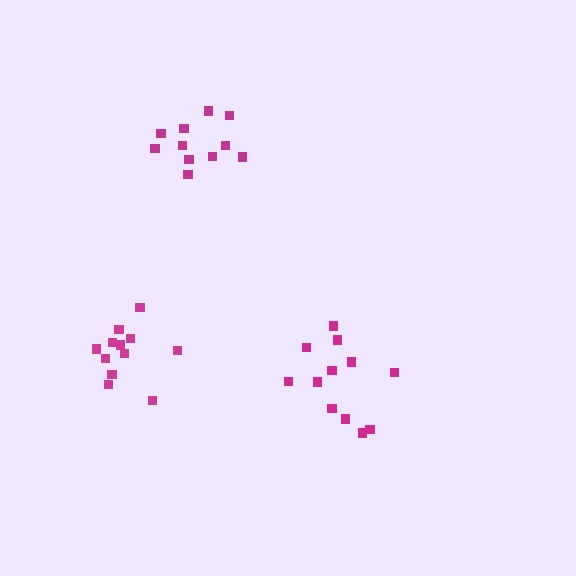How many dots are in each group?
Group 1: 12 dots, Group 2: 11 dots, Group 3: 12 dots (35 total).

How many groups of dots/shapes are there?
There are 3 groups.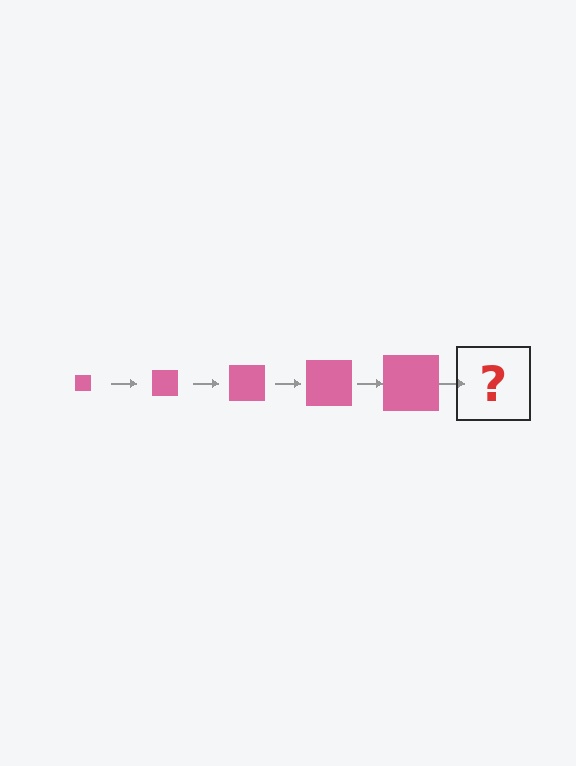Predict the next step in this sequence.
The next step is a pink square, larger than the previous one.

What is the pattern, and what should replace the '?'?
The pattern is that the square gets progressively larger each step. The '?' should be a pink square, larger than the previous one.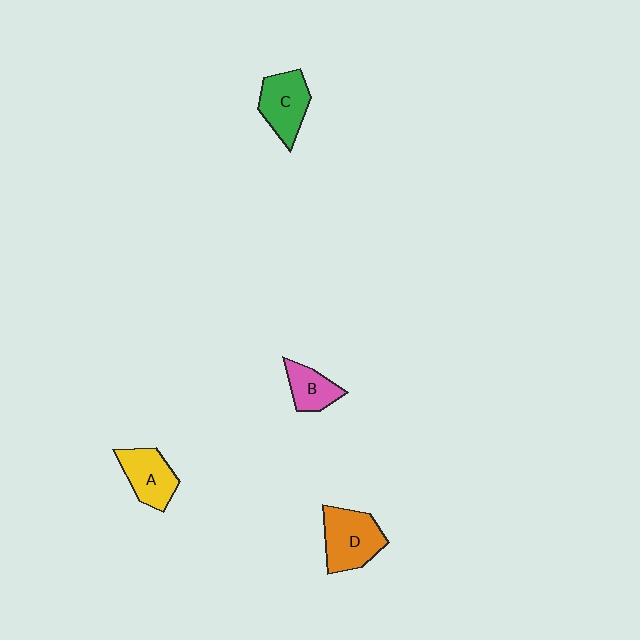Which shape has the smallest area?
Shape B (pink).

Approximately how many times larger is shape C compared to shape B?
Approximately 1.4 times.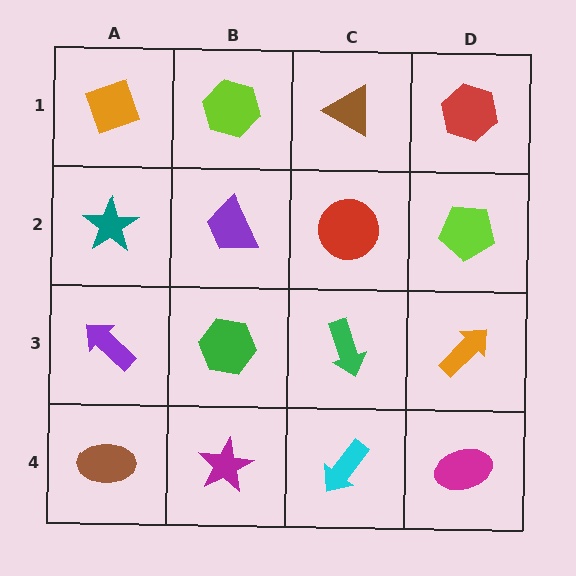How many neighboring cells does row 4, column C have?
3.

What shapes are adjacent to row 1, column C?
A red circle (row 2, column C), a lime hexagon (row 1, column B), a red hexagon (row 1, column D).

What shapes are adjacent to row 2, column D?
A red hexagon (row 1, column D), an orange arrow (row 3, column D), a red circle (row 2, column C).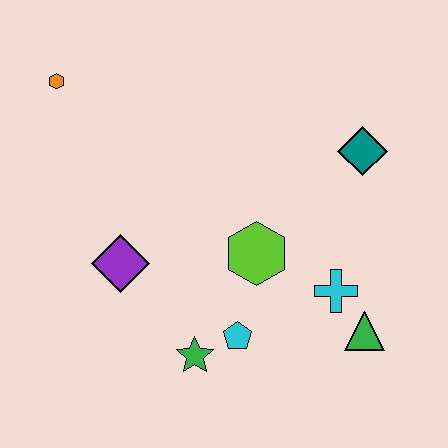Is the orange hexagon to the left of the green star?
Yes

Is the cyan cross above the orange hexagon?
No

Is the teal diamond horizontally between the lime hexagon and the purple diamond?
No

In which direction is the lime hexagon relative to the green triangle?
The lime hexagon is to the left of the green triangle.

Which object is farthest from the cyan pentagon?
The orange hexagon is farthest from the cyan pentagon.